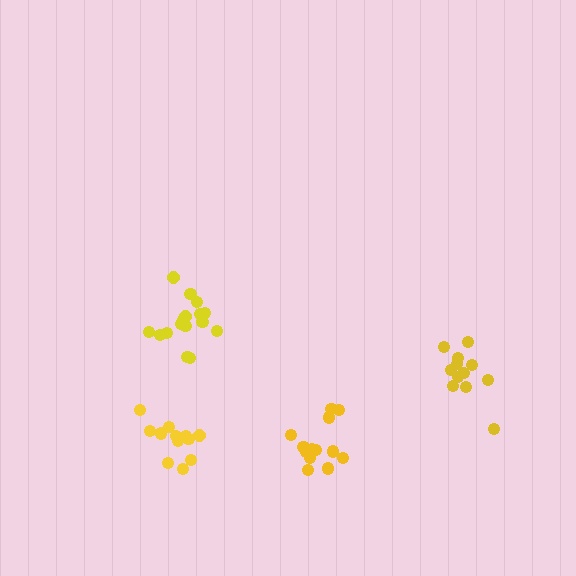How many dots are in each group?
Group 1: 12 dots, Group 2: 13 dots, Group 3: 16 dots, Group 4: 12 dots (53 total).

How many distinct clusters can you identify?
There are 4 distinct clusters.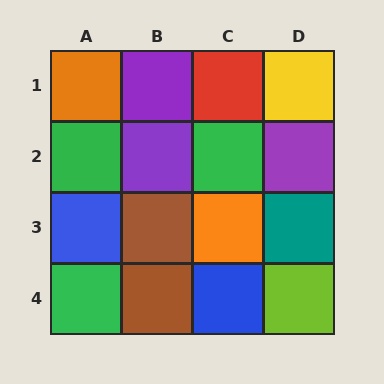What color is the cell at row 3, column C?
Orange.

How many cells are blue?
2 cells are blue.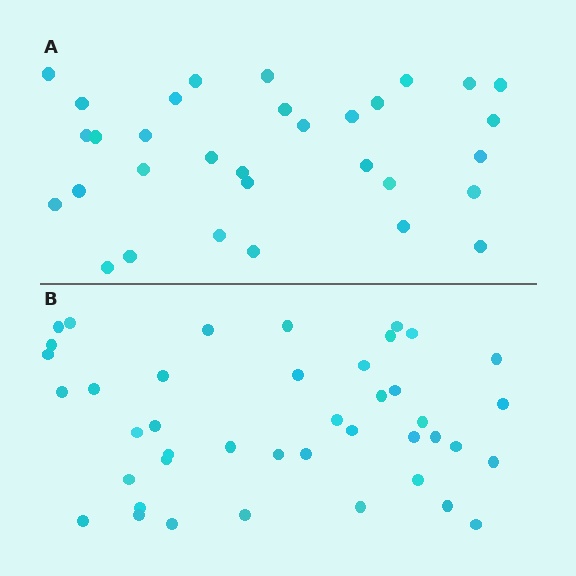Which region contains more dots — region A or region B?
Region B (the bottom region) has more dots.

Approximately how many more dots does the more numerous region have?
Region B has roughly 10 or so more dots than region A.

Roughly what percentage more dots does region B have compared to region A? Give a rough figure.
About 30% more.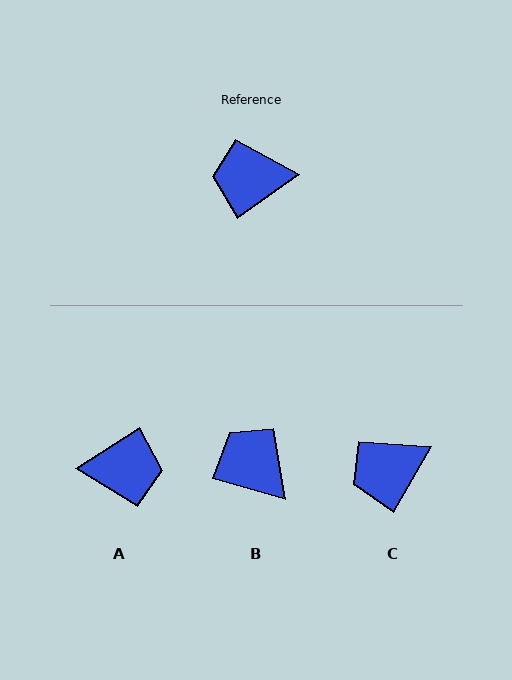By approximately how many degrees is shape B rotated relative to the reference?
Approximately 52 degrees clockwise.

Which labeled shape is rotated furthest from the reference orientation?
A, about 177 degrees away.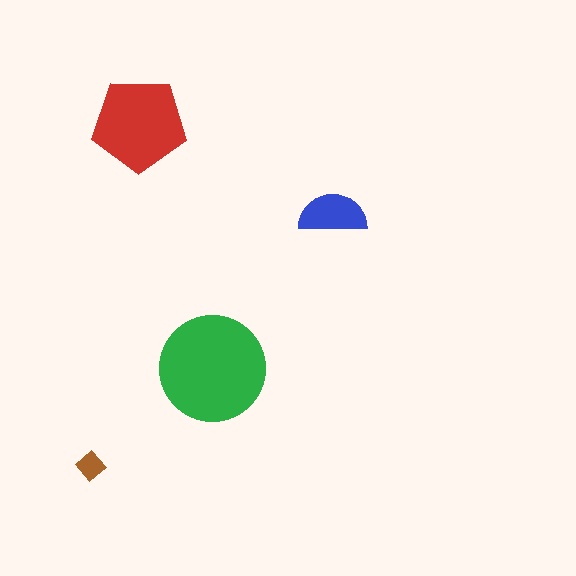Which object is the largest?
The green circle.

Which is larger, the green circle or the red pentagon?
The green circle.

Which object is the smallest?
The brown diamond.